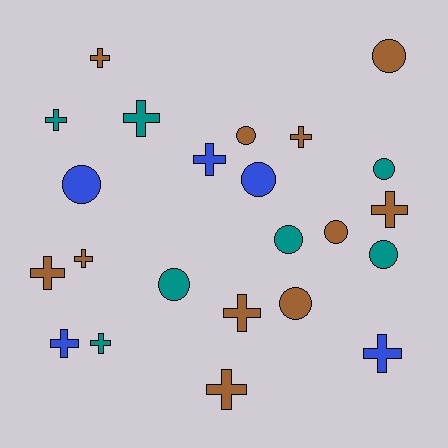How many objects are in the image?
There are 23 objects.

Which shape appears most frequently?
Cross, with 13 objects.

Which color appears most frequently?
Brown, with 11 objects.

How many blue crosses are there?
There are 3 blue crosses.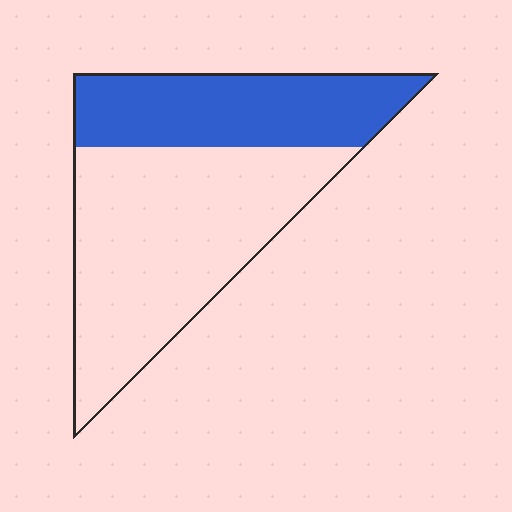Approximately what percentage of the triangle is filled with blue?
Approximately 35%.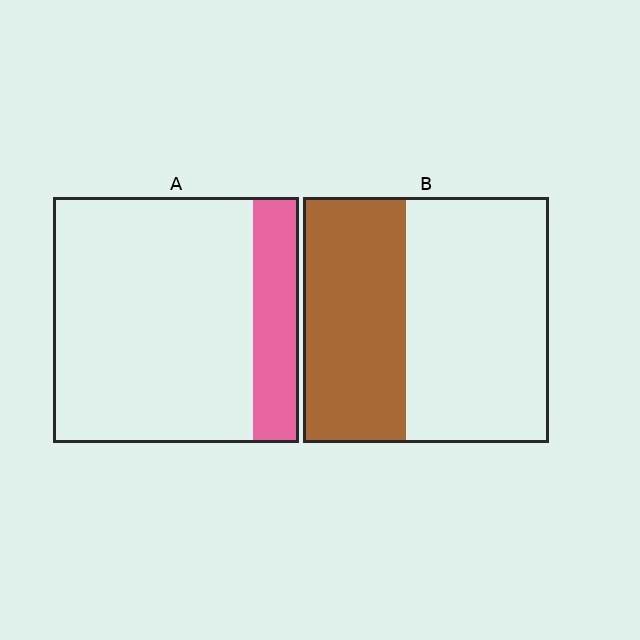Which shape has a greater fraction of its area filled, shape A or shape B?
Shape B.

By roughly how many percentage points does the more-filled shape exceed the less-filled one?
By roughly 25 percentage points (B over A).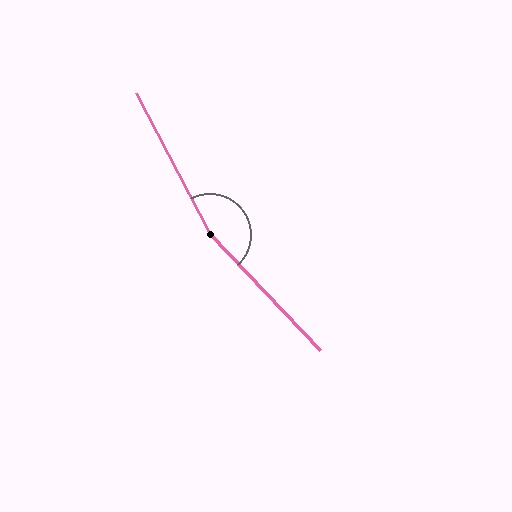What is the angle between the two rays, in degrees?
Approximately 164 degrees.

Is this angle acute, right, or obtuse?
It is obtuse.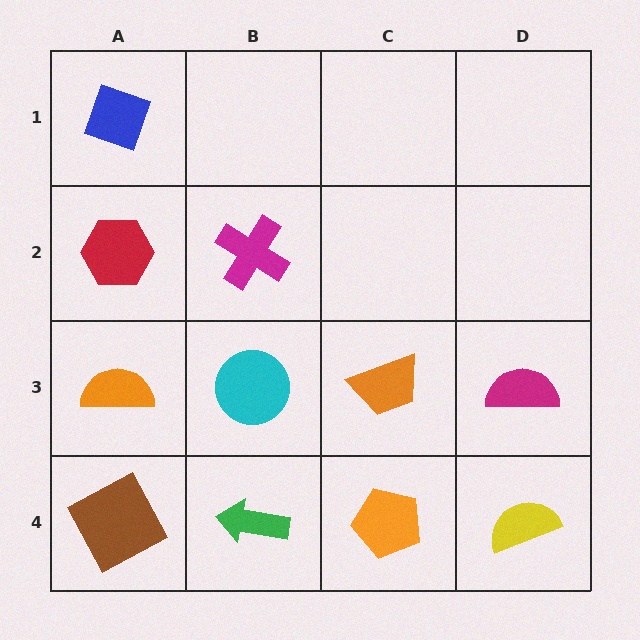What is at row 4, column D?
A yellow semicircle.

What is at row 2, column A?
A red hexagon.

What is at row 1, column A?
A blue diamond.